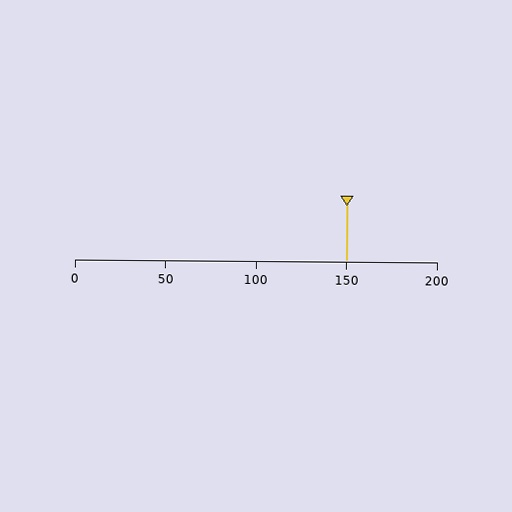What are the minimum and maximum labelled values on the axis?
The axis runs from 0 to 200.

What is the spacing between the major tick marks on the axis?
The major ticks are spaced 50 apart.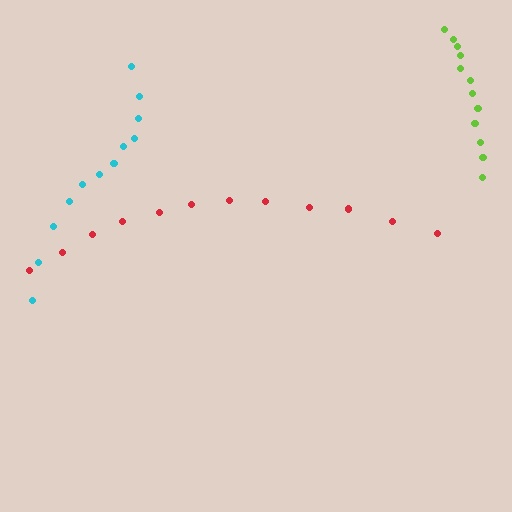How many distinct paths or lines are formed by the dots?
There are 3 distinct paths.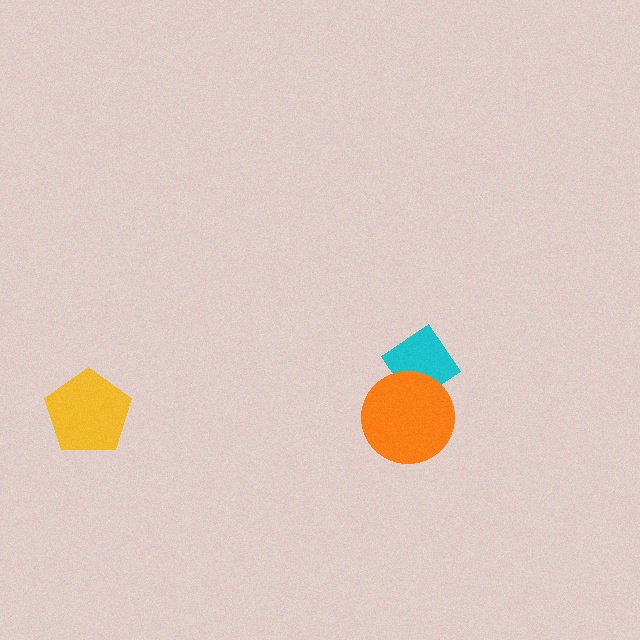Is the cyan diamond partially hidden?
Yes, it is partially covered by another shape.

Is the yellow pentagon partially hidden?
No, no other shape covers it.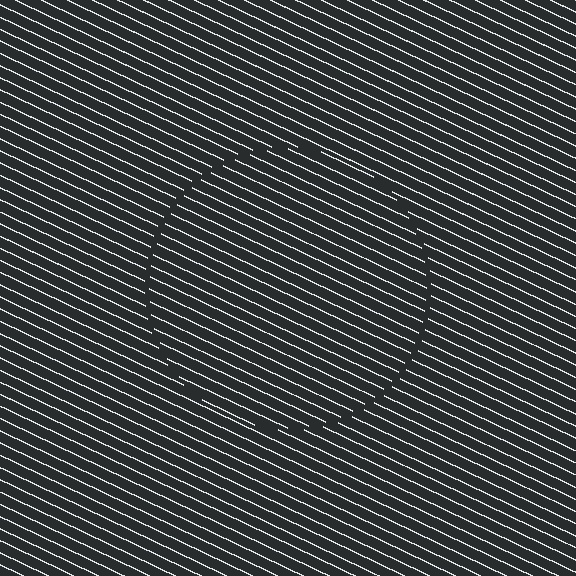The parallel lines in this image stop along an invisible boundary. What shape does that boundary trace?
An illusory circle. The interior of the shape contains the same grating, shifted by half a period — the contour is defined by the phase discontinuity where line-ends from the inner and outer gratings abut.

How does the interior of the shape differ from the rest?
The interior of the shape contains the same grating, shifted by half a period — the contour is defined by the phase discontinuity where line-ends from the inner and outer gratings abut.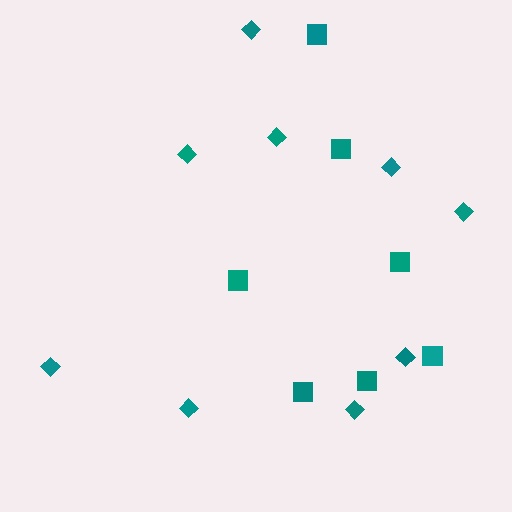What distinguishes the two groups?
There are 2 groups: one group of squares (7) and one group of diamonds (9).